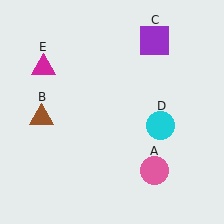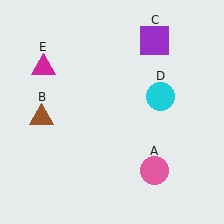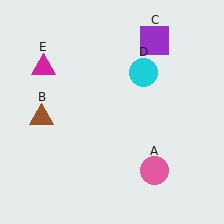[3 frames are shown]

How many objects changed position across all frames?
1 object changed position: cyan circle (object D).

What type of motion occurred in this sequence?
The cyan circle (object D) rotated counterclockwise around the center of the scene.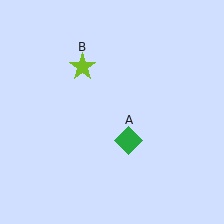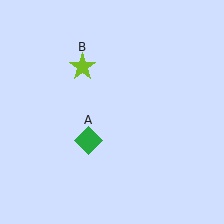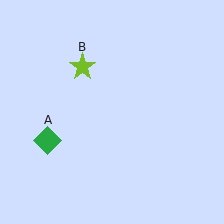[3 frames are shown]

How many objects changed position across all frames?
1 object changed position: green diamond (object A).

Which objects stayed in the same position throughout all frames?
Lime star (object B) remained stationary.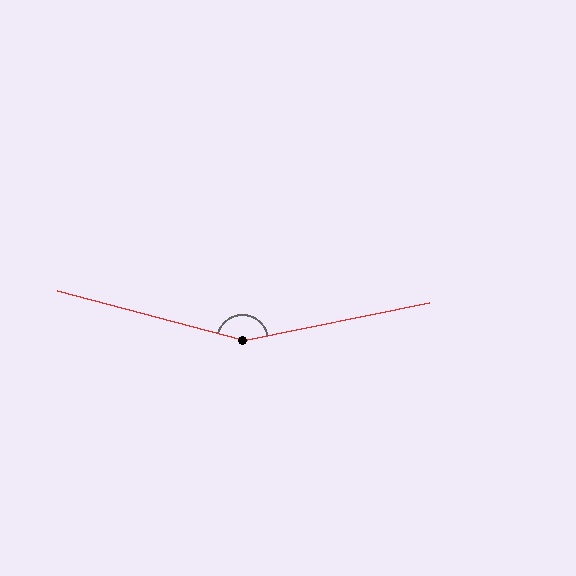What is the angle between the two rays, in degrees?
Approximately 154 degrees.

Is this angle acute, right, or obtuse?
It is obtuse.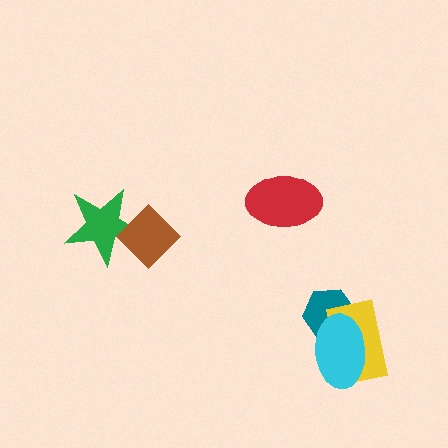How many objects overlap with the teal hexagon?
2 objects overlap with the teal hexagon.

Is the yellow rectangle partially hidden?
Yes, it is partially covered by another shape.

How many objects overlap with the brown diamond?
1 object overlaps with the brown diamond.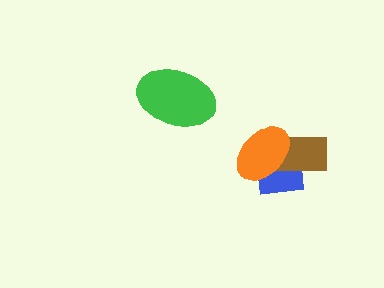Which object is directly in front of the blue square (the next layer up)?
The brown rectangle is directly in front of the blue square.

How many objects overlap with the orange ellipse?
2 objects overlap with the orange ellipse.